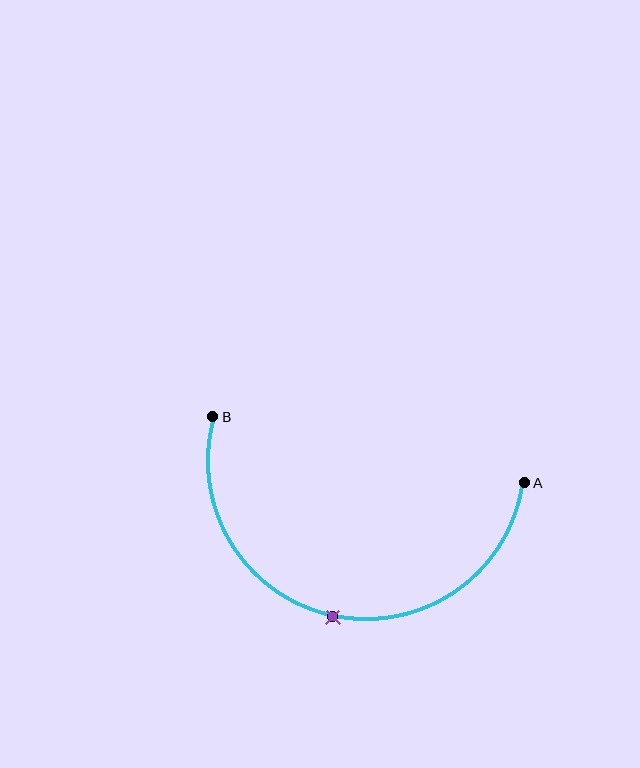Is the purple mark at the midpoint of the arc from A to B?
Yes. The purple mark lies on the arc at equal arc-length from both A and B — it is the arc midpoint.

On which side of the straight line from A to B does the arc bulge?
The arc bulges below the straight line connecting A and B.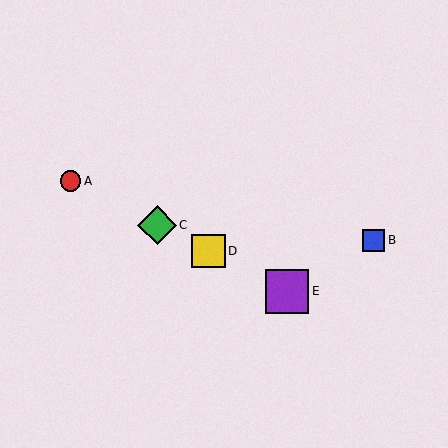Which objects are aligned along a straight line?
Objects A, C, D, E are aligned along a straight line.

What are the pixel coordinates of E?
Object E is at (287, 291).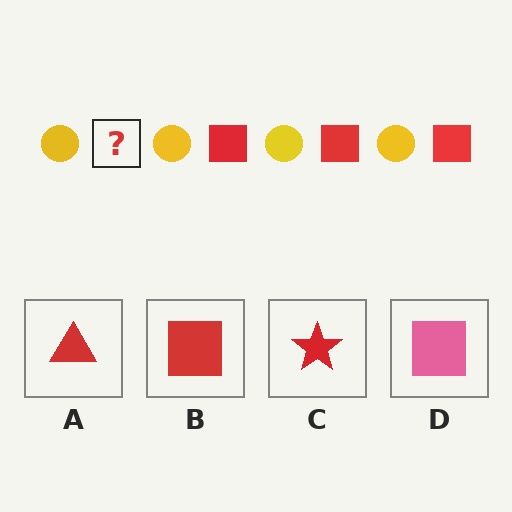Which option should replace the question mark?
Option B.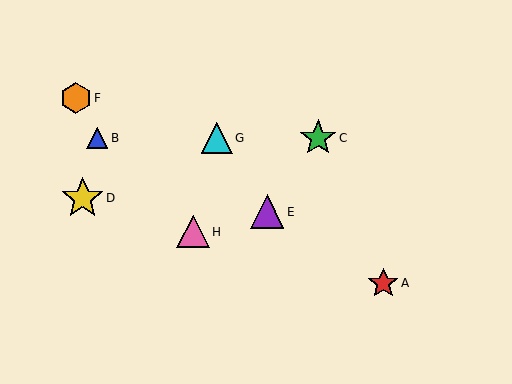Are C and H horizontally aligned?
No, C is at y≈138 and H is at y≈232.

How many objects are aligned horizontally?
3 objects (B, C, G) are aligned horizontally.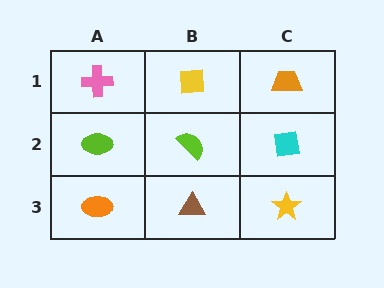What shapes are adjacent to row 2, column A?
A pink cross (row 1, column A), an orange ellipse (row 3, column A), a lime semicircle (row 2, column B).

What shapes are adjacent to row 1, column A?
A lime ellipse (row 2, column A), a yellow square (row 1, column B).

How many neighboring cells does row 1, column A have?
2.